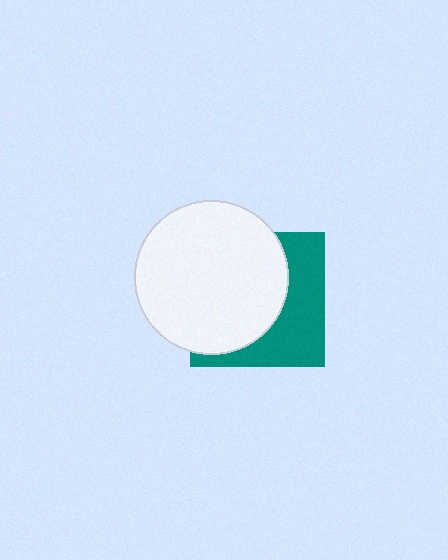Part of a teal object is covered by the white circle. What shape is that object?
It is a square.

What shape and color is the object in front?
The object in front is a white circle.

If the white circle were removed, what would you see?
You would see the complete teal square.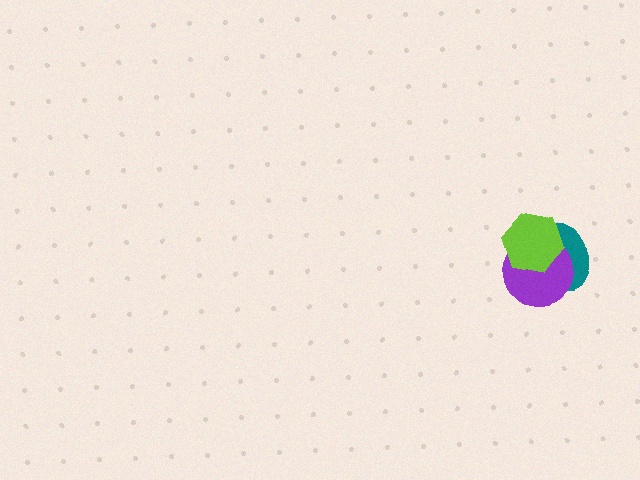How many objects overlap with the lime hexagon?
2 objects overlap with the lime hexagon.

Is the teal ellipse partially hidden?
Yes, it is partially covered by another shape.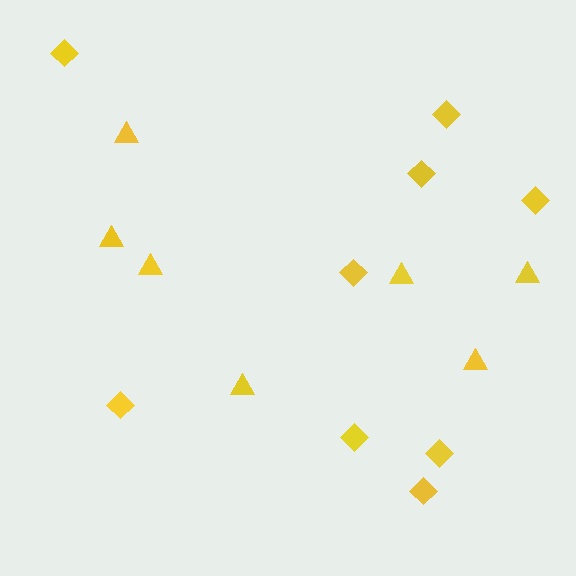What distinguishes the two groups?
There are 2 groups: one group of triangles (7) and one group of diamonds (9).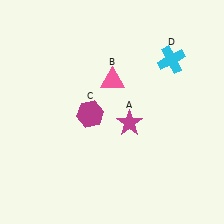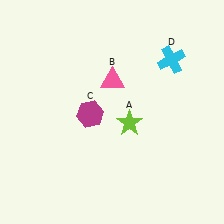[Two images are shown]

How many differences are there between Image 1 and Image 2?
There is 1 difference between the two images.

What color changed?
The star (A) changed from magenta in Image 1 to lime in Image 2.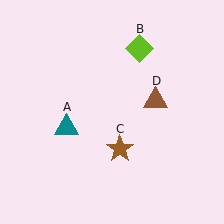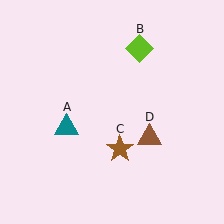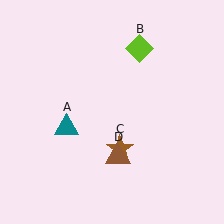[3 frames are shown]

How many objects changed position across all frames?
1 object changed position: brown triangle (object D).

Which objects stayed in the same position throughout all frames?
Teal triangle (object A) and lime diamond (object B) and brown star (object C) remained stationary.